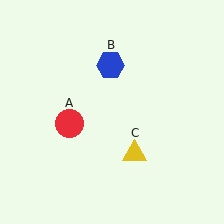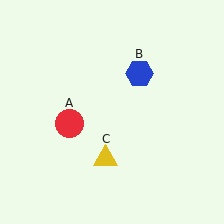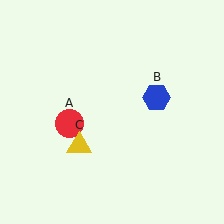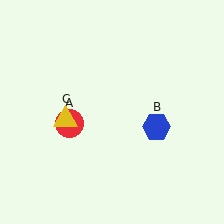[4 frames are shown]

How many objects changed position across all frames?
2 objects changed position: blue hexagon (object B), yellow triangle (object C).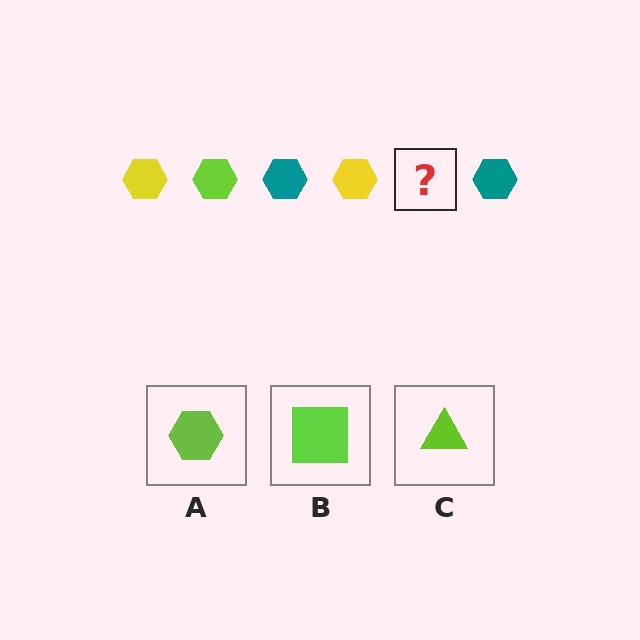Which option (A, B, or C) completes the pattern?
A.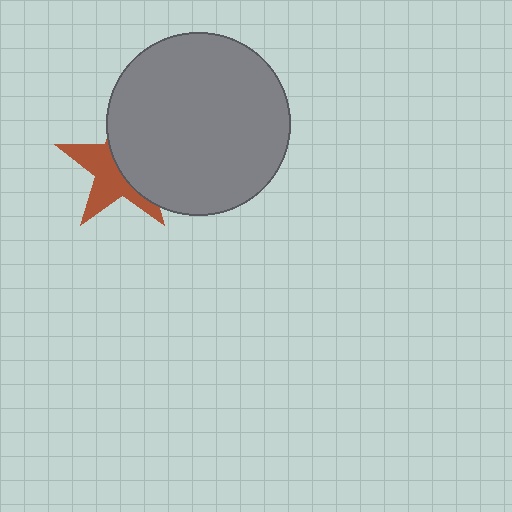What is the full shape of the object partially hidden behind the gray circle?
The partially hidden object is a brown star.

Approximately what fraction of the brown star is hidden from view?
Roughly 52% of the brown star is hidden behind the gray circle.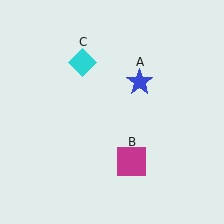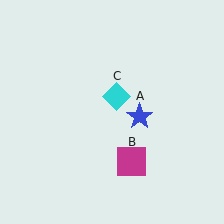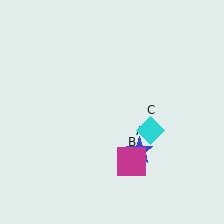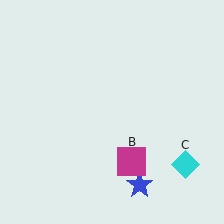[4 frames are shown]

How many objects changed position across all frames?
2 objects changed position: blue star (object A), cyan diamond (object C).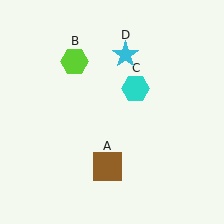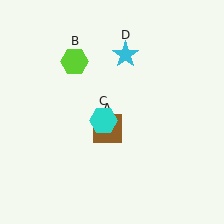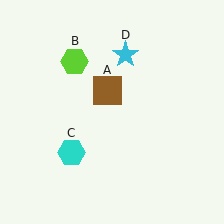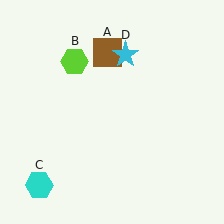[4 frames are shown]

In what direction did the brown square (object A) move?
The brown square (object A) moved up.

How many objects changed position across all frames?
2 objects changed position: brown square (object A), cyan hexagon (object C).